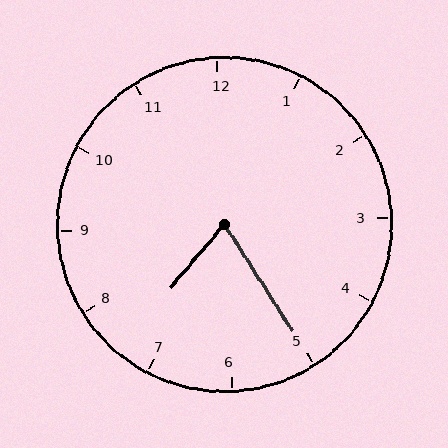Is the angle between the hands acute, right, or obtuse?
It is acute.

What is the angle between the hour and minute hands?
Approximately 72 degrees.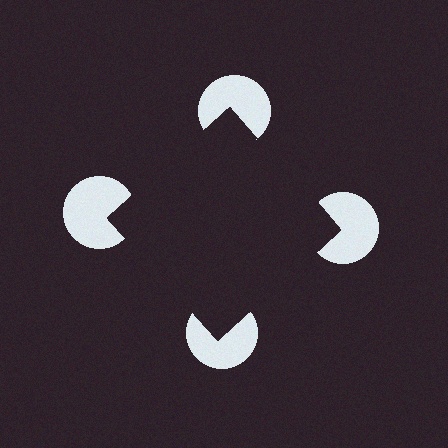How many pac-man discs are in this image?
There are 4 — one at each vertex of the illusory square.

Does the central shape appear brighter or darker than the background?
It typically appears slightly darker than the background, even though no actual brightness change is drawn.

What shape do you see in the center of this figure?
An illusory square — its edges are inferred from the aligned wedge cuts in the pac-man discs, not physically drawn.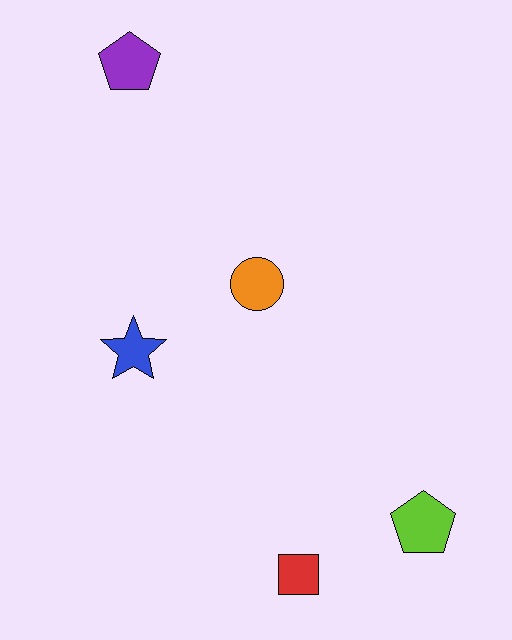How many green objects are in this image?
There are no green objects.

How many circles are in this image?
There is 1 circle.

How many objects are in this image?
There are 5 objects.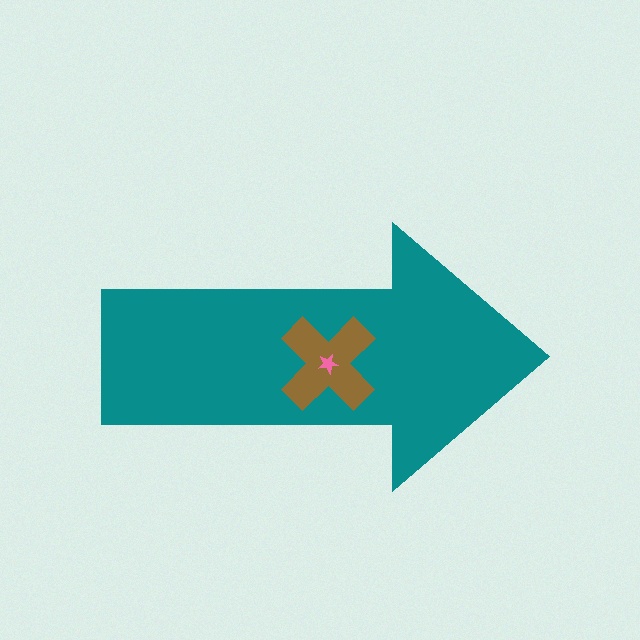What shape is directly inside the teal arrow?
The brown cross.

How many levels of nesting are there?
3.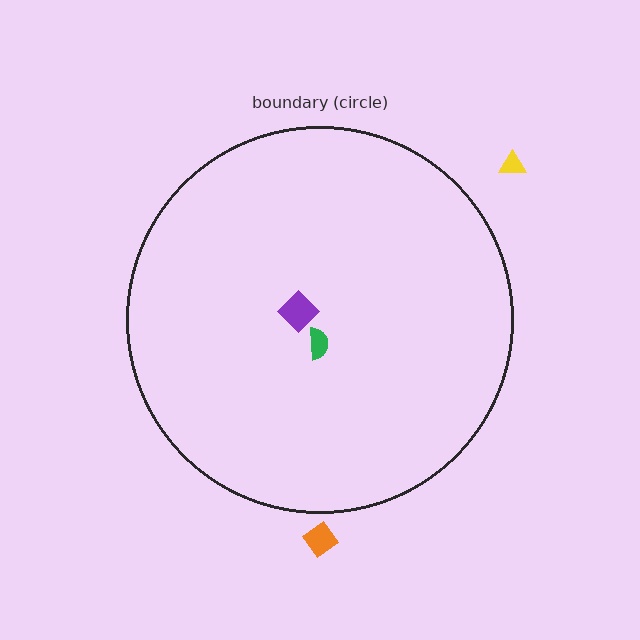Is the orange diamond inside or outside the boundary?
Outside.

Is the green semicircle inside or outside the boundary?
Inside.